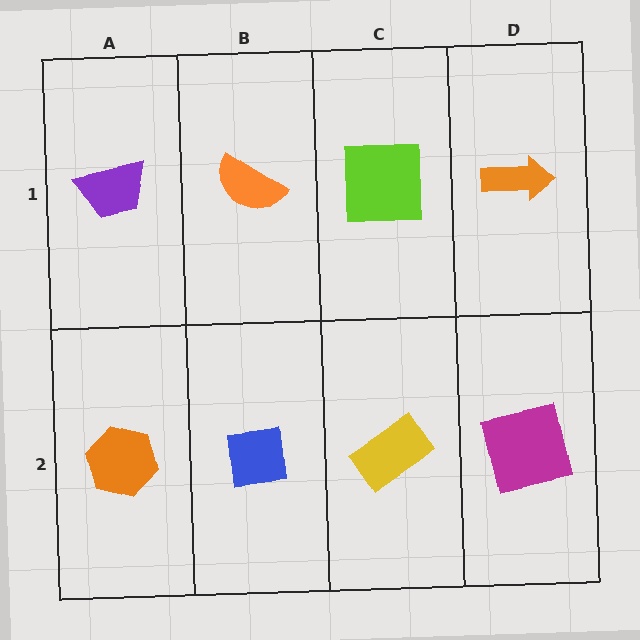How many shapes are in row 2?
4 shapes.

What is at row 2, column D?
A magenta square.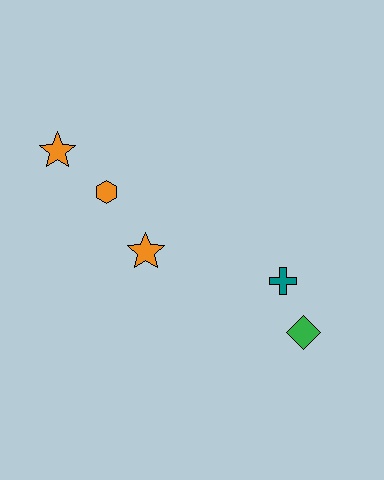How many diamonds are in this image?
There is 1 diamond.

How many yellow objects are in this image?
There are no yellow objects.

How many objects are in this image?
There are 5 objects.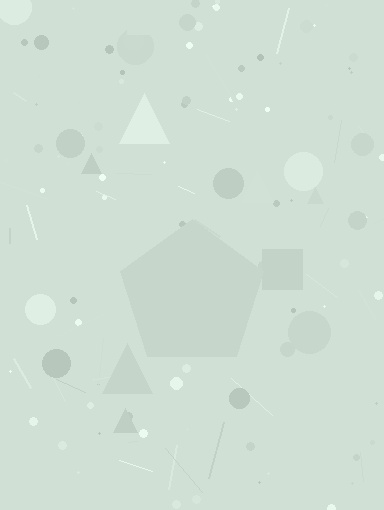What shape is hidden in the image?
A pentagon is hidden in the image.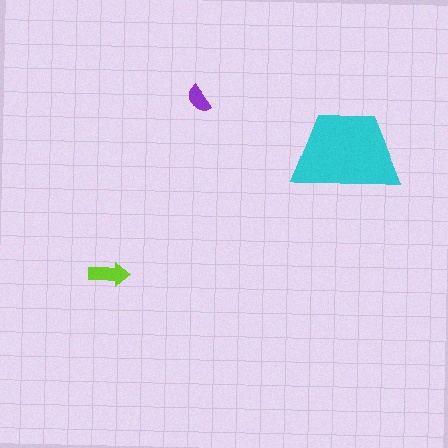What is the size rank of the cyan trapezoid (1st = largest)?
1st.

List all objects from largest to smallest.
The cyan trapezoid, the lime arrow, the purple semicircle.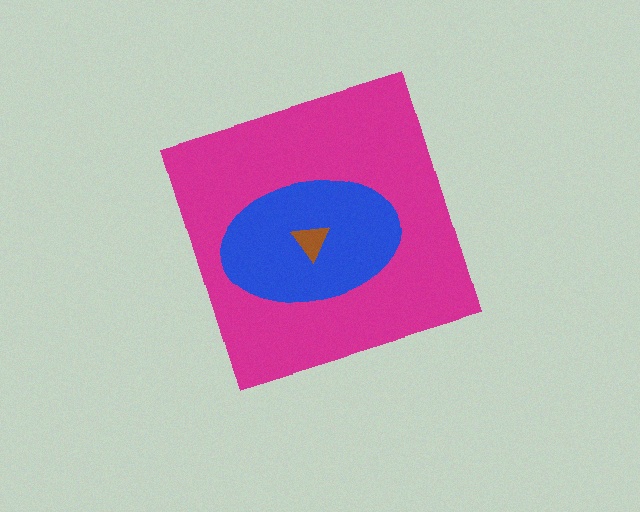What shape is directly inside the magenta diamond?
The blue ellipse.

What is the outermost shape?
The magenta diamond.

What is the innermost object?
The brown triangle.